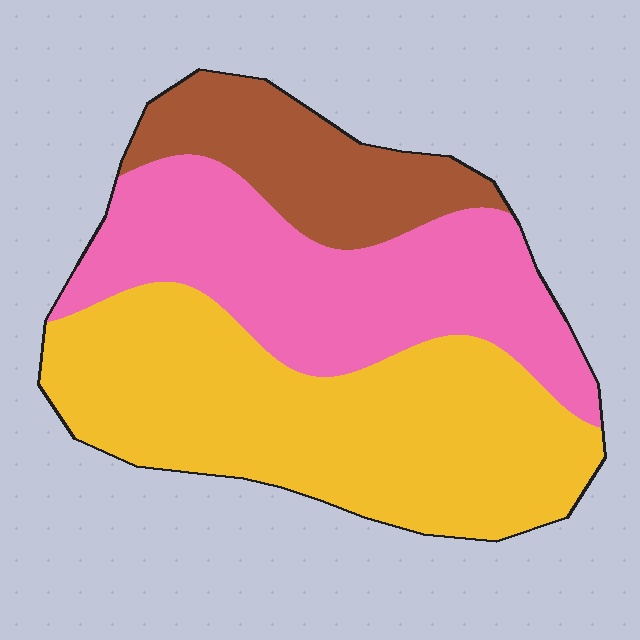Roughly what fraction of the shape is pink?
Pink takes up between a quarter and a half of the shape.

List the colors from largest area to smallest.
From largest to smallest: yellow, pink, brown.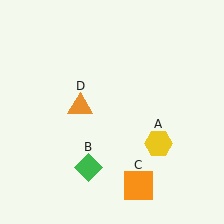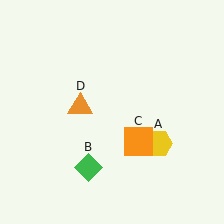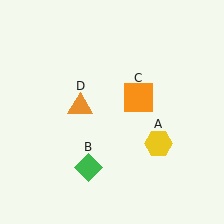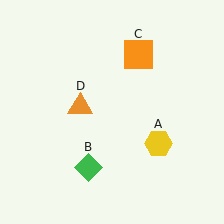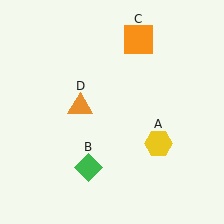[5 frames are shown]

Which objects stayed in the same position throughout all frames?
Yellow hexagon (object A) and green diamond (object B) and orange triangle (object D) remained stationary.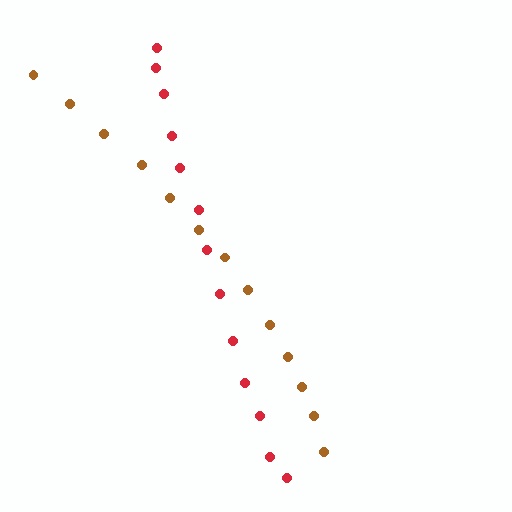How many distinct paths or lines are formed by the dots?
There are 2 distinct paths.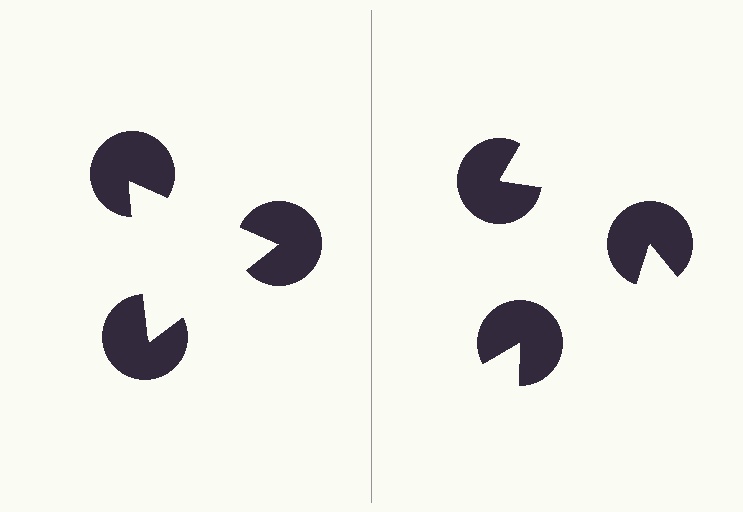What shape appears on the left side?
An illusory triangle.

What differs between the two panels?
The pac-man discs are positioned identically on both sides; only the wedge orientations differ. On the left they align to a triangle; on the right they are misaligned.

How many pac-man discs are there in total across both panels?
6 — 3 on each side.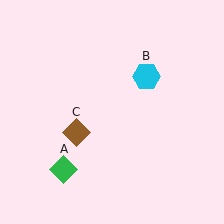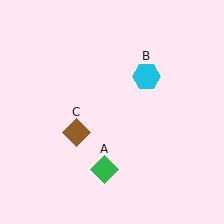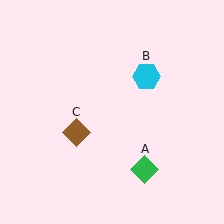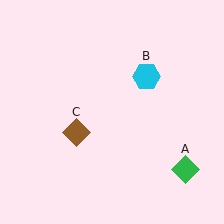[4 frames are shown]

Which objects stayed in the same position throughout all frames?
Cyan hexagon (object B) and brown diamond (object C) remained stationary.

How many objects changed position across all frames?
1 object changed position: green diamond (object A).